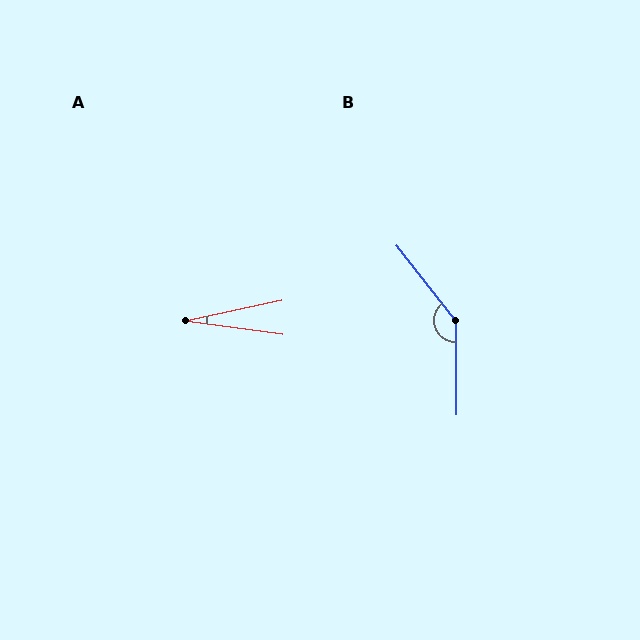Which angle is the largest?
B, at approximately 142 degrees.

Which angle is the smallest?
A, at approximately 20 degrees.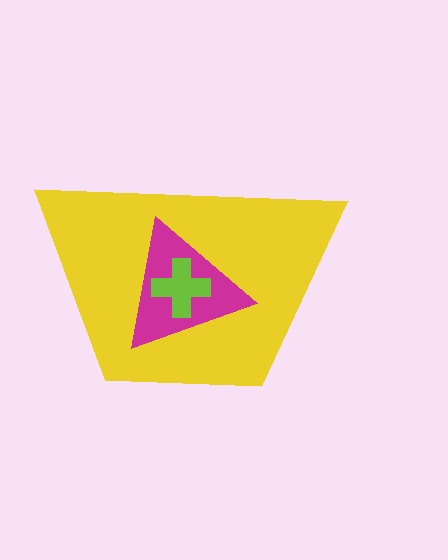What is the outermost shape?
The yellow trapezoid.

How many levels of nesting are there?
3.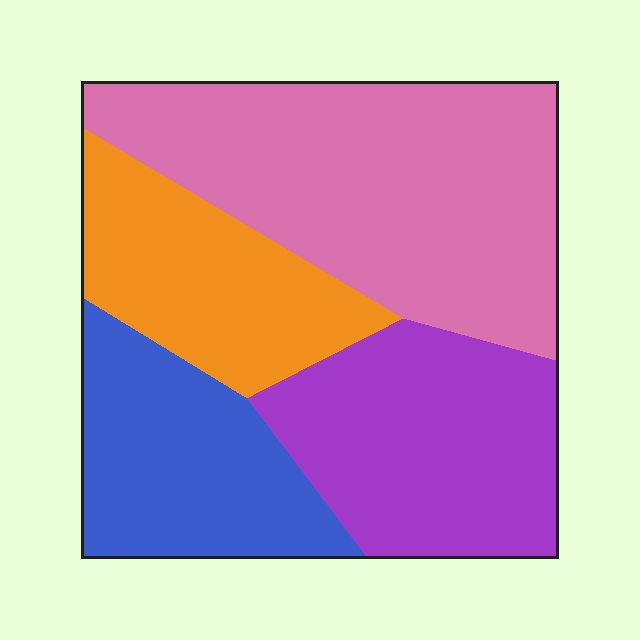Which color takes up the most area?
Pink, at roughly 40%.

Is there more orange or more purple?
Purple.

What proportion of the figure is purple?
Purple takes up about one quarter (1/4) of the figure.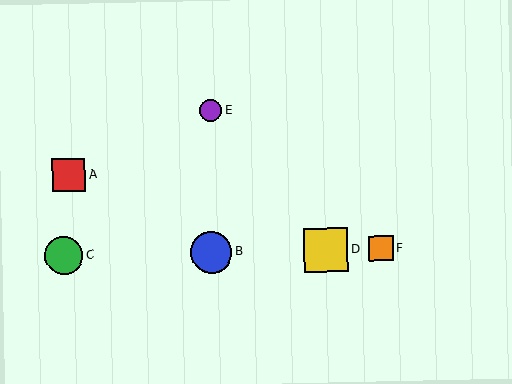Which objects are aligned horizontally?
Objects B, C, D, F are aligned horizontally.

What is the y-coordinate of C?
Object C is at y≈255.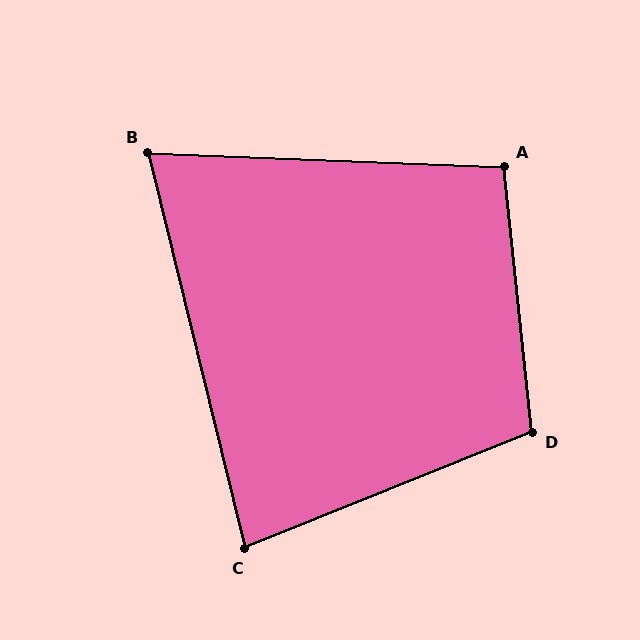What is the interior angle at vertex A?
Approximately 98 degrees (obtuse).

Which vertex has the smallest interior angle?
B, at approximately 74 degrees.